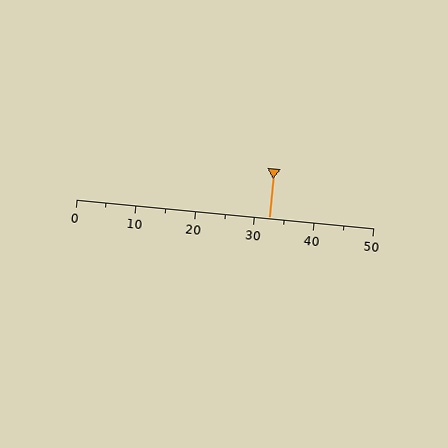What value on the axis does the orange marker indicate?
The marker indicates approximately 32.5.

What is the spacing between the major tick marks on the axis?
The major ticks are spaced 10 apart.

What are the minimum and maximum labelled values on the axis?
The axis runs from 0 to 50.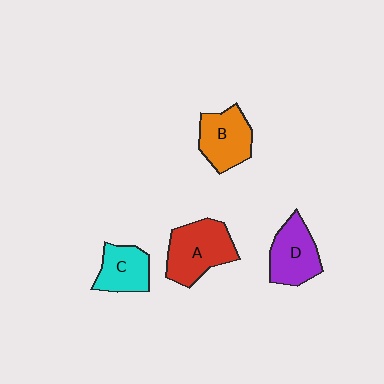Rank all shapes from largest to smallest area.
From largest to smallest: A (red), D (purple), B (orange), C (cyan).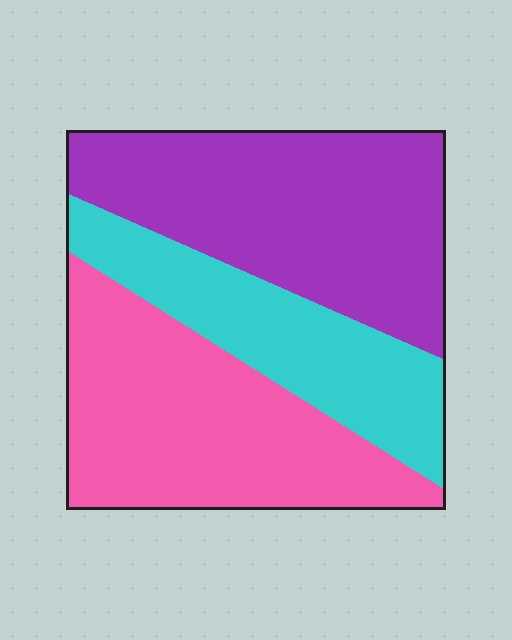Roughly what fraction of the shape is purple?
Purple takes up between a third and a half of the shape.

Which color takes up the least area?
Cyan, at roughly 25%.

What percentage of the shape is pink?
Pink takes up between a third and a half of the shape.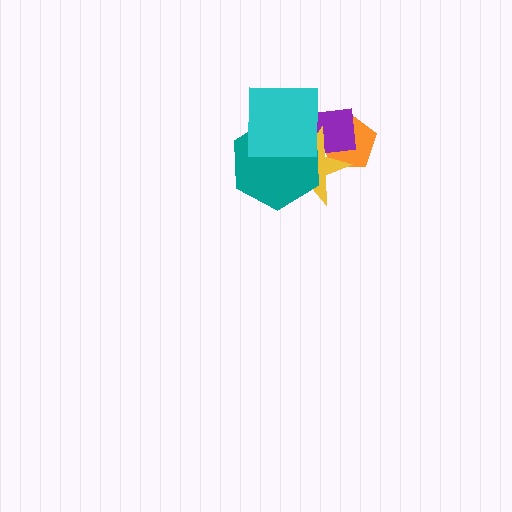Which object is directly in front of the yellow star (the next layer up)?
The teal hexagon is directly in front of the yellow star.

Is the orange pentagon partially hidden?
Yes, it is partially covered by another shape.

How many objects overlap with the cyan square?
4 objects overlap with the cyan square.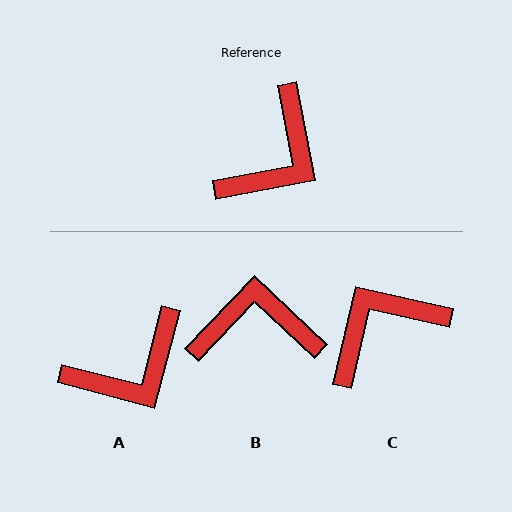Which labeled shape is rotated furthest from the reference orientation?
C, about 156 degrees away.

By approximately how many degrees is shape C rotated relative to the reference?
Approximately 156 degrees counter-clockwise.